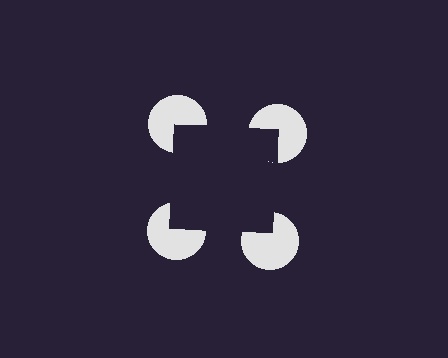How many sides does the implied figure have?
4 sides.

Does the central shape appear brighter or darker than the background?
It typically appears slightly darker than the background, even though no actual brightness change is drawn.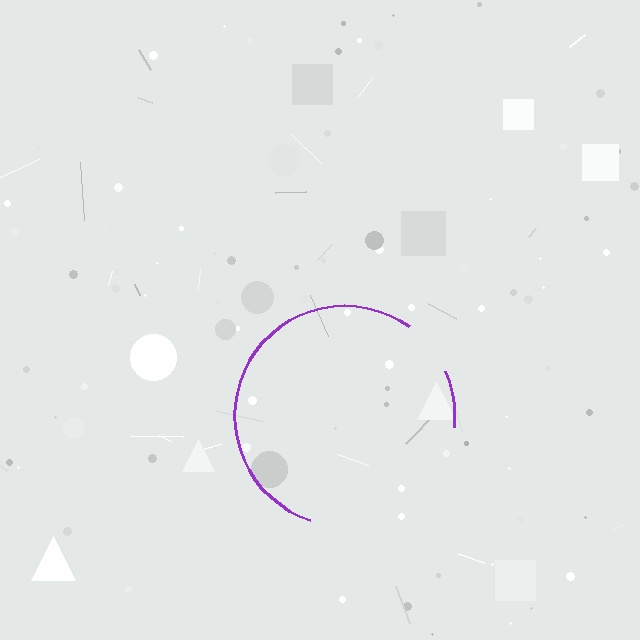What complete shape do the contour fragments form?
The contour fragments form a circle.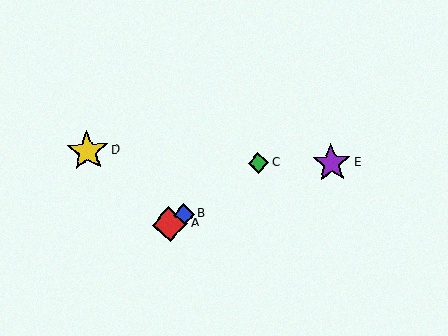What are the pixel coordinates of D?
Object D is at (87, 151).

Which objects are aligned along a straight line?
Objects A, B, C are aligned along a straight line.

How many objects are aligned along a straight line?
3 objects (A, B, C) are aligned along a straight line.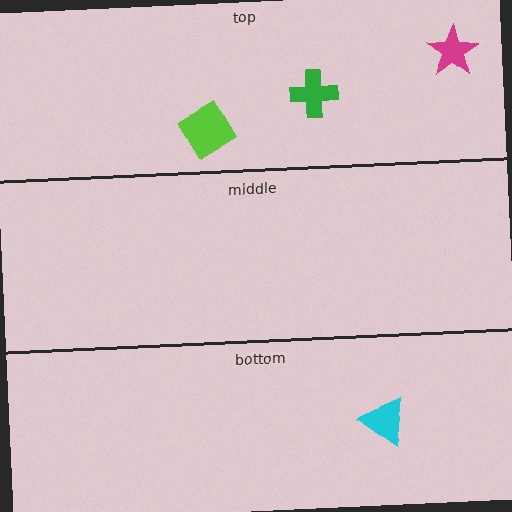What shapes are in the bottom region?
The cyan triangle.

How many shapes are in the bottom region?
1.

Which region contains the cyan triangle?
The bottom region.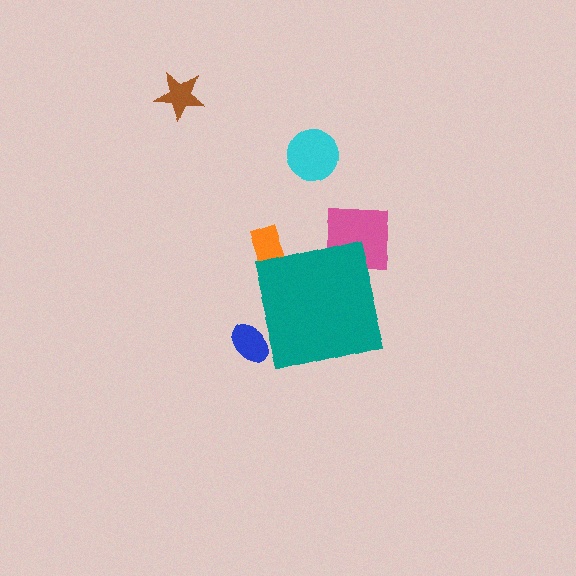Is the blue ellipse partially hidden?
Yes, the blue ellipse is partially hidden behind the teal square.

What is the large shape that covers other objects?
A teal square.